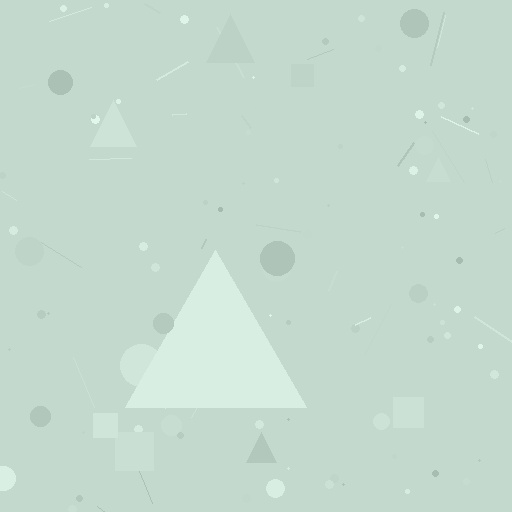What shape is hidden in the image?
A triangle is hidden in the image.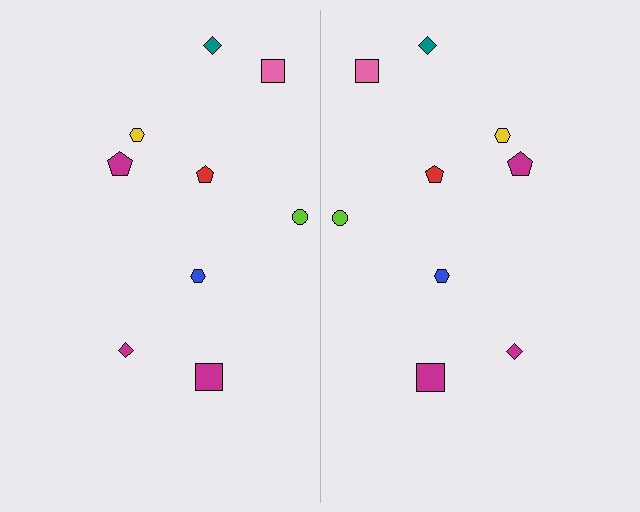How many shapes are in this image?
There are 18 shapes in this image.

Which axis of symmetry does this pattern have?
The pattern has a vertical axis of symmetry running through the center of the image.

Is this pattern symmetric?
Yes, this pattern has bilateral (reflection) symmetry.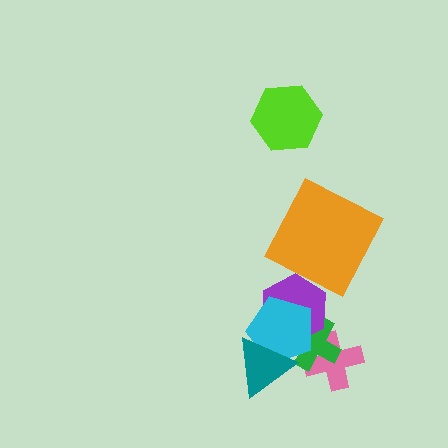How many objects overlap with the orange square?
0 objects overlap with the orange square.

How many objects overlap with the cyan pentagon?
3 objects overlap with the cyan pentagon.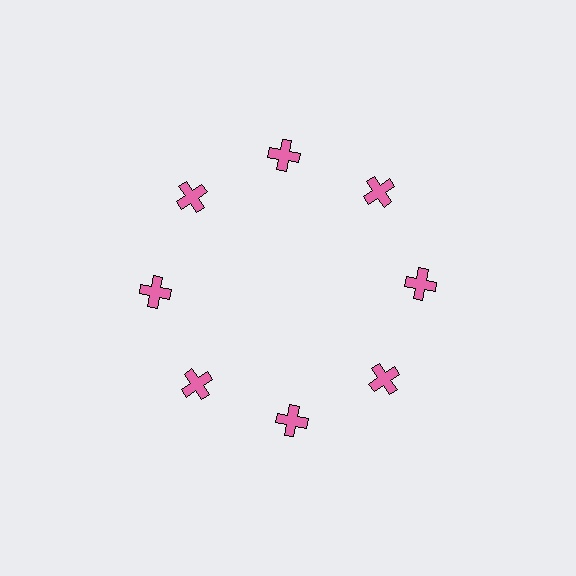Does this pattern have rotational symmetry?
Yes, this pattern has 8-fold rotational symmetry. It looks the same after rotating 45 degrees around the center.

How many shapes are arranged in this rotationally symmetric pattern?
There are 8 shapes, arranged in 8 groups of 1.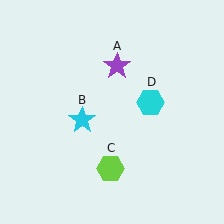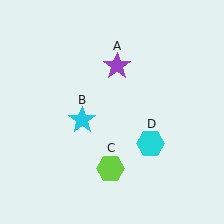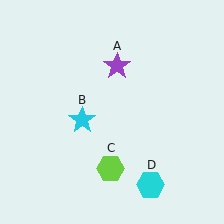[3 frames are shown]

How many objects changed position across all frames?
1 object changed position: cyan hexagon (object D).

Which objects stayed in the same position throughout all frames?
Purple star (object A) and cyan star (object B) and lime hexagon (object C) remained stationary.